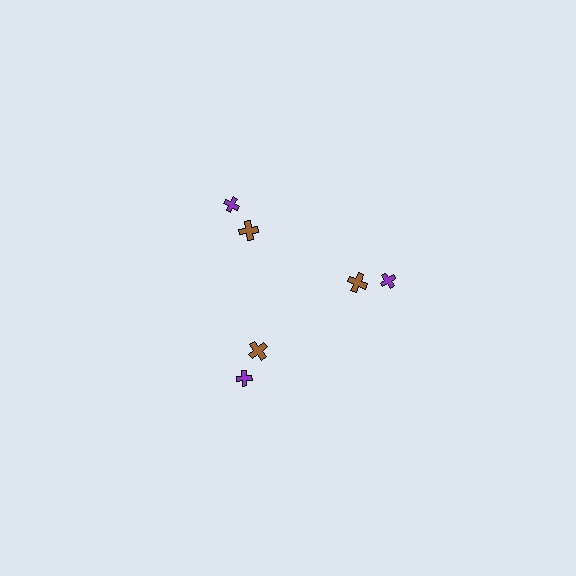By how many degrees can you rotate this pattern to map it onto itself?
The pattern maps onto itself every 120 degrees of rotation.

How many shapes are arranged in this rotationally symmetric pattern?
There are 6 shapes, arranged in 3 groups of 2.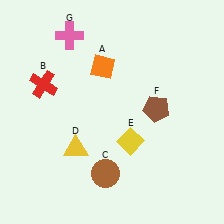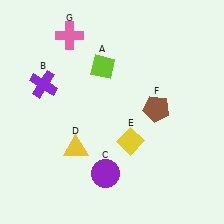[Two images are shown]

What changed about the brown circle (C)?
In Image 1, C is brown. In Image 2, it changed to purple.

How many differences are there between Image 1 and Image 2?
There are 3 differences between the two images.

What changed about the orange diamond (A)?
In Image 1, A is orange. In Image 2, it changed to lime.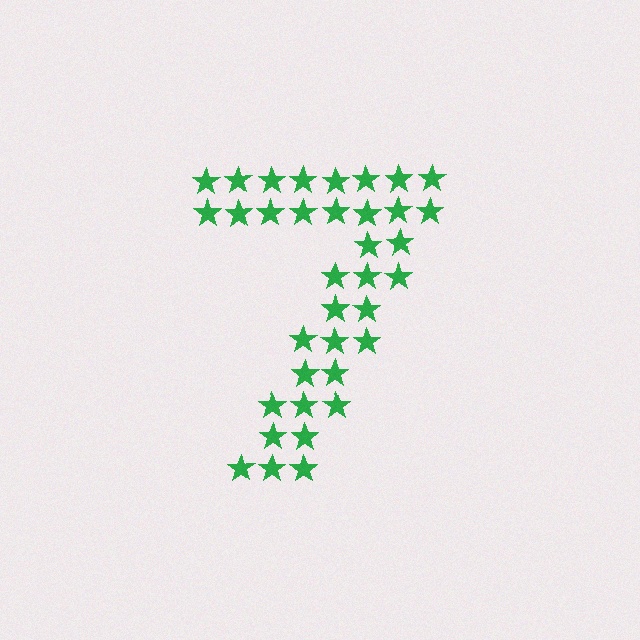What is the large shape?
The large shape is the digit 7.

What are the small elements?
The small elements are stars.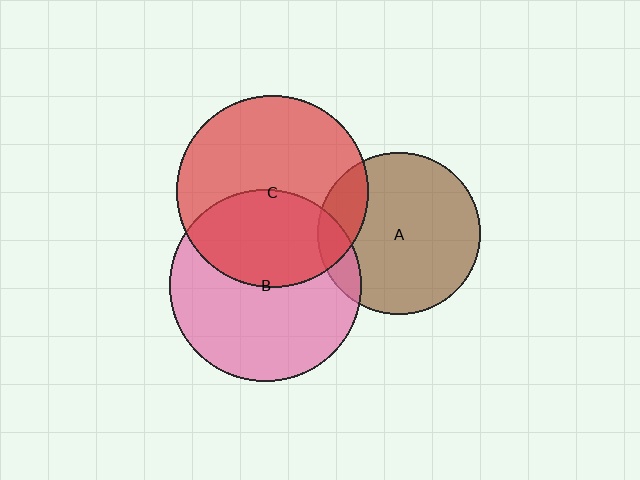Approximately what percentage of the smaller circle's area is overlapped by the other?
Approximately 40%.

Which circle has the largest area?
Circle B (pink).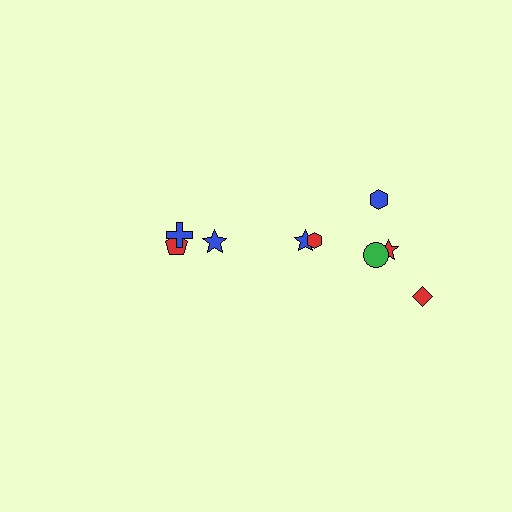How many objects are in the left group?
There are 3 objects.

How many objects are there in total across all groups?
There are 9 objects.